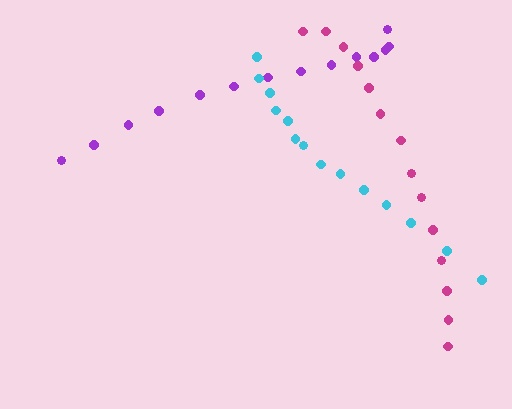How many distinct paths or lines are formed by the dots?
There are 3 distinct paths.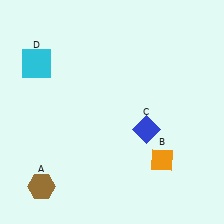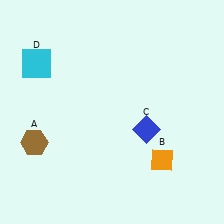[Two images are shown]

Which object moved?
The brown hexagon (A) moved up.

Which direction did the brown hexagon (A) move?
The brown hexagon (A) moved up.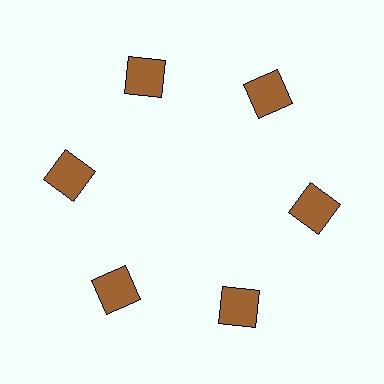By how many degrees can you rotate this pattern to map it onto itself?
The pattern maps onto itself every 60 degrees of rotation.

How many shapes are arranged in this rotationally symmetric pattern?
There are 6 shapes, arranged in 6 groups of 1.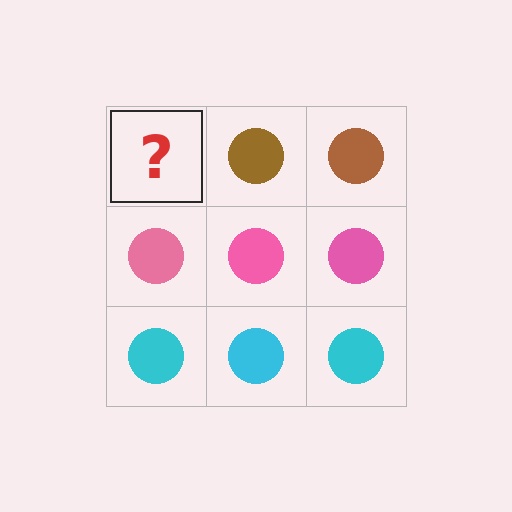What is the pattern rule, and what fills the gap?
The rule is that each row has a consistent color. The gap should be filled with a brown circle.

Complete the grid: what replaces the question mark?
The question mark should be replaced with a brown circle.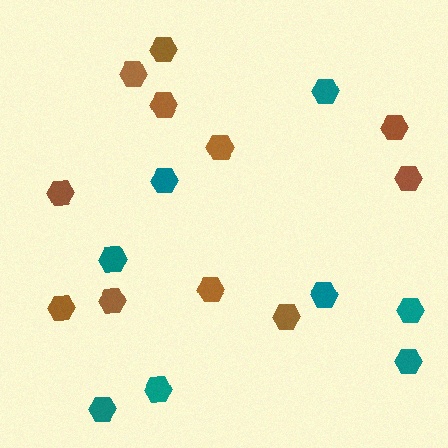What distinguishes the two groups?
There are 2 groups: one group of brown hexagons (11) and one group of teal hexagons (8).